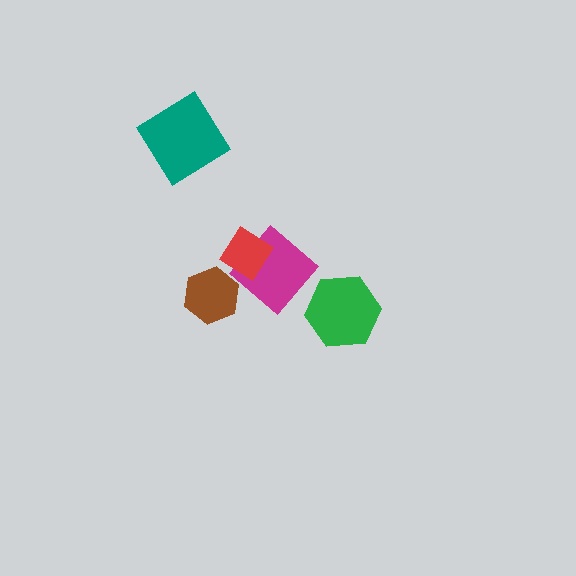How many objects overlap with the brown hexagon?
0 objects overlap with the brown hexagon.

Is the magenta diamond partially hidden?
Yes, it is partially covered by another shape.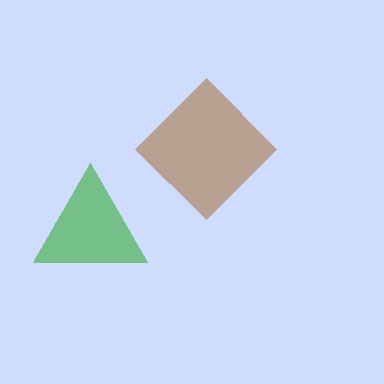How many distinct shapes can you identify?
There are 2 distinct shapes: a brown diamond, a green triangle.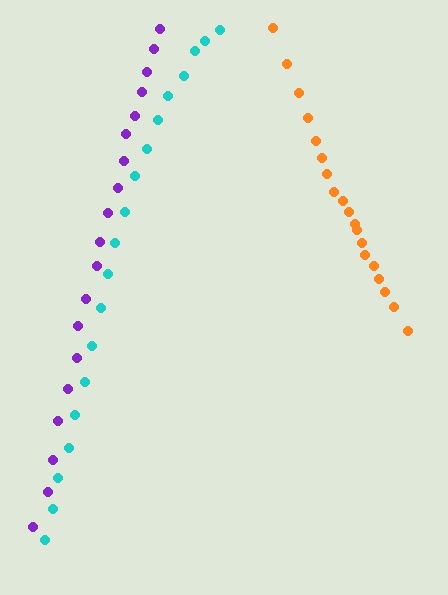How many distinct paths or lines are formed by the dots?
There are 3 distinct paths.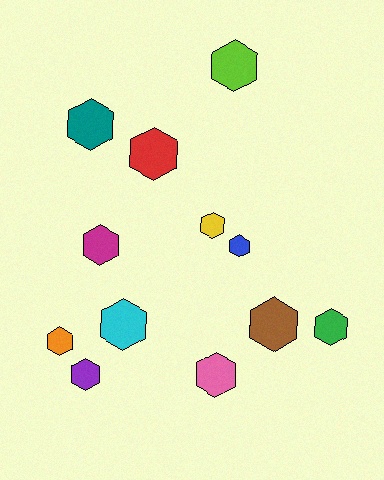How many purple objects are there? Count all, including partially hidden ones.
There is 1 purple object.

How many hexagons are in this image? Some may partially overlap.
There are 12 hexagons.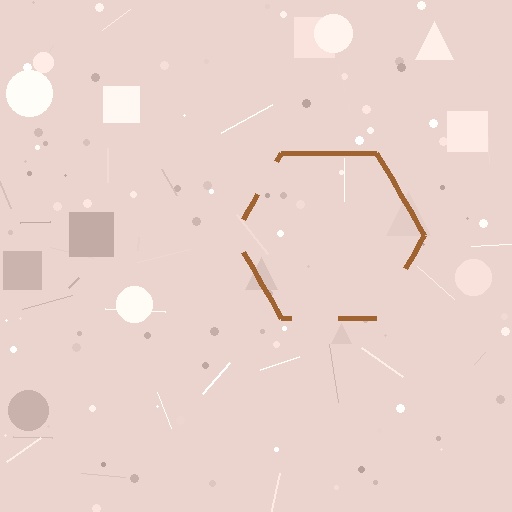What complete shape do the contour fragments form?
The contour fragments form a hexagon.